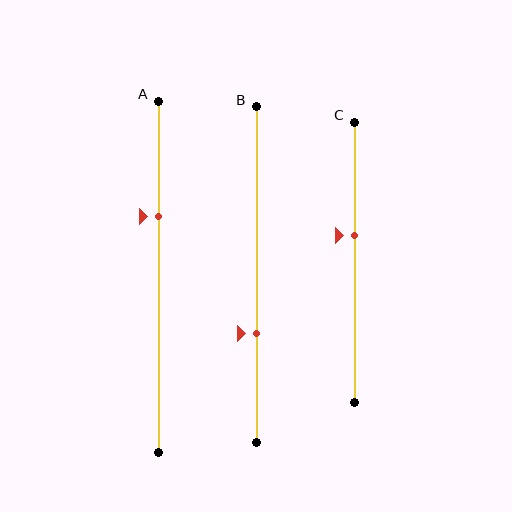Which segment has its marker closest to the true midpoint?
Segment C has its marker closest to the true midpoint.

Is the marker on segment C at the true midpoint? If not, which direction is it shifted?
No, the marker on segment C is shifted upward by about 10% of the segment length.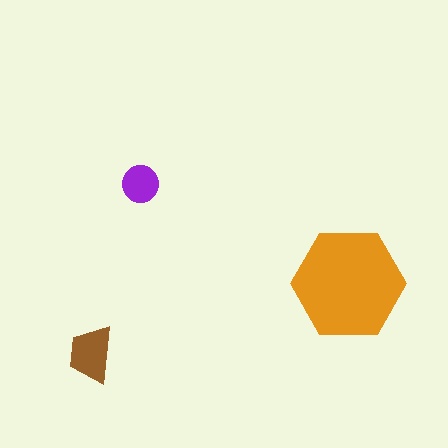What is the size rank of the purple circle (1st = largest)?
3rd.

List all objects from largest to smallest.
The orange hexagon, the brown trapezoid, the purple circle.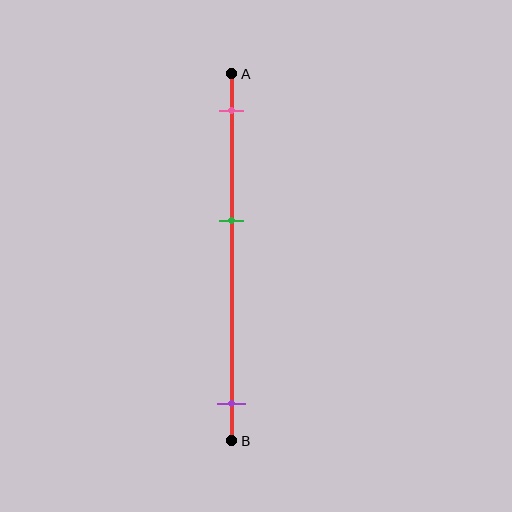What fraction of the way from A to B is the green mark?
The green mark is approximately 40% (0.4) of the way from A to B.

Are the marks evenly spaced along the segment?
No, the marks are not evenly spaced.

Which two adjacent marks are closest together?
The pink and green marks are the closest adjacent pair.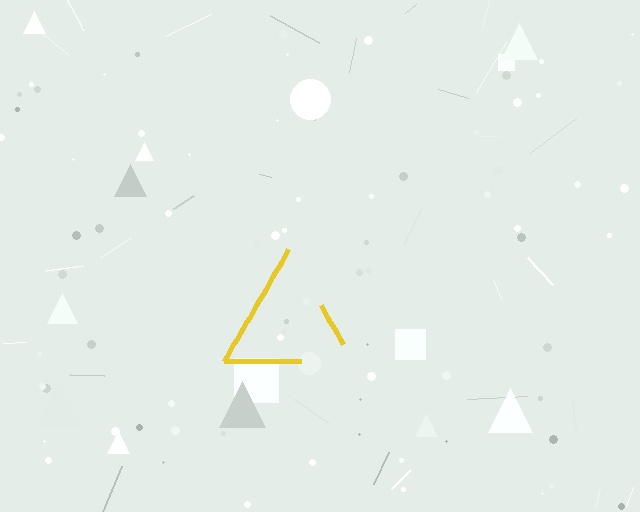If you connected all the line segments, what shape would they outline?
They would outline a triangle.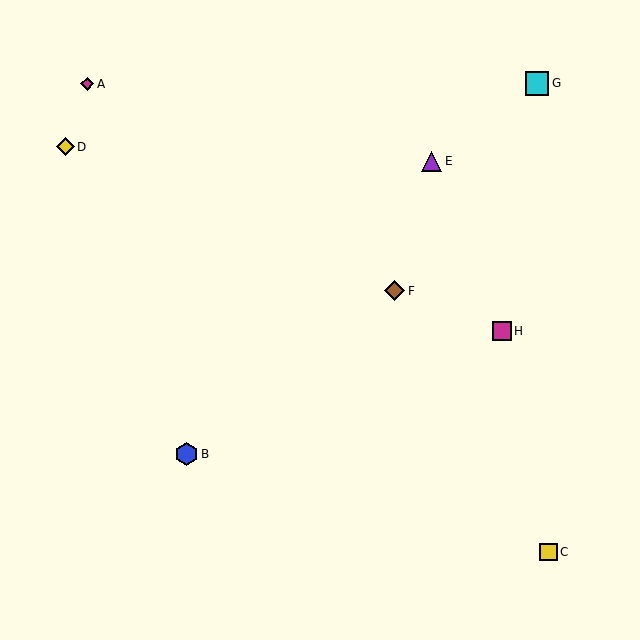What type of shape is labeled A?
Shape A is a magenta diamond.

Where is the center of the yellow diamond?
The center of the yellow diamond is at (66, 147).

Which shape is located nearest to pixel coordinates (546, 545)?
The yellow square (labeled C) at (549, 552) is nearest to that location.